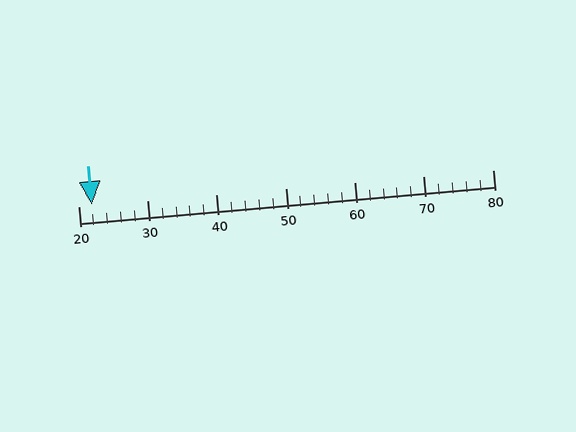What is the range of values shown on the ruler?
The ruler shows values from 20 to 80.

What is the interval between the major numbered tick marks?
The major tick marks are spaced 10 units apart.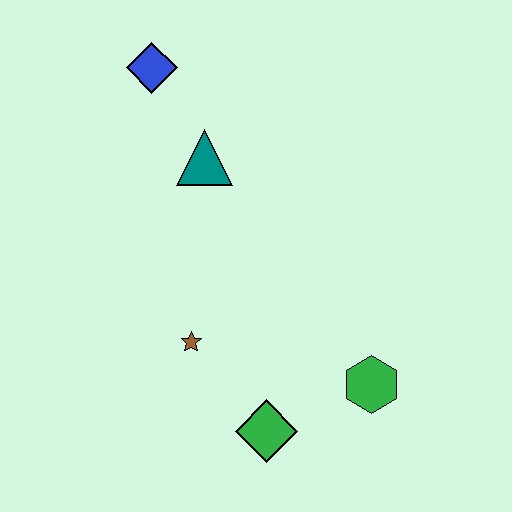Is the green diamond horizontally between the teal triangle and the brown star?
No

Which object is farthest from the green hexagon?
The blue diamond is farthest from the green hexagon.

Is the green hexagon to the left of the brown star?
No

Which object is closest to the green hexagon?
The green diamond is closest to the green hexagon.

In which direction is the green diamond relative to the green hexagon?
The green diamond is to the left of the green hexagon.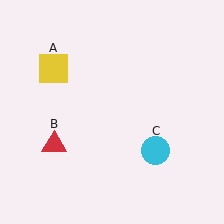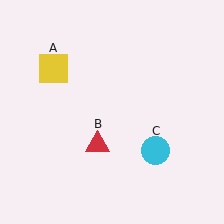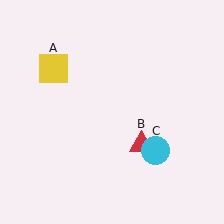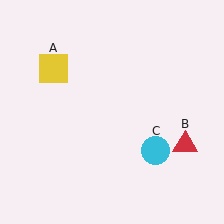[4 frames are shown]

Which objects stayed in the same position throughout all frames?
Yellow square (object A) and cyan circle (object C) remained stationary.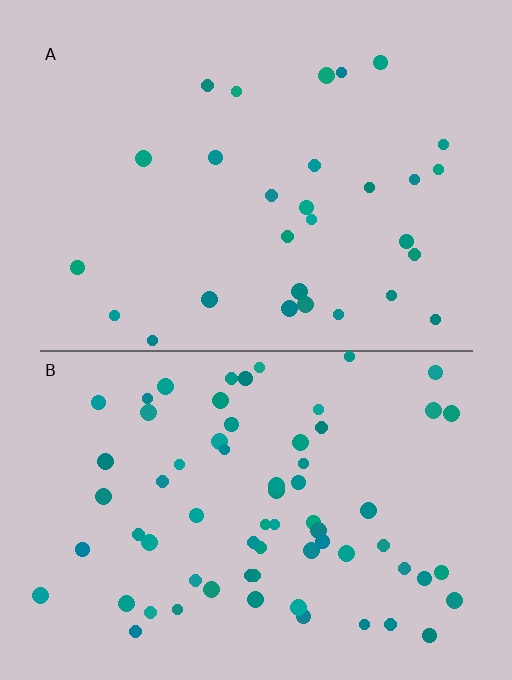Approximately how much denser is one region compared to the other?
Approximately 2.3× — region B over region A.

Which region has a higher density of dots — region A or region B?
B (the bottom).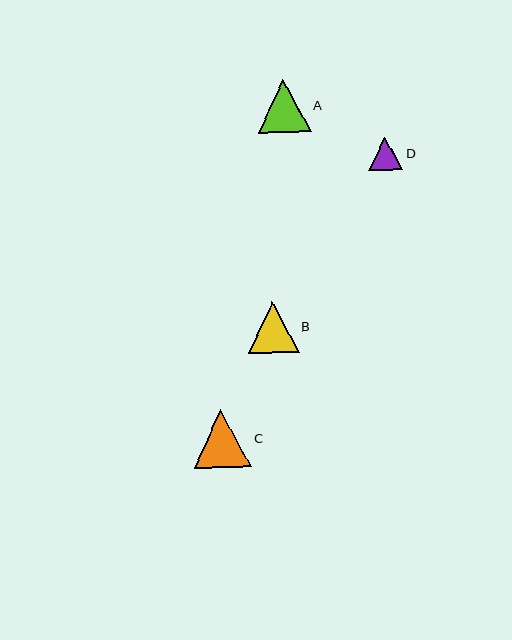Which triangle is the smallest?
Triangle D is the smallest with a size of approximately 34 pixels.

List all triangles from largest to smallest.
From largest to smallest: C, A, B, D.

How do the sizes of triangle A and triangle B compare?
Triangle A and triangle B are approximately the same size.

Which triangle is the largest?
Triangle C is the largest with a size of approximately 57 pixels.